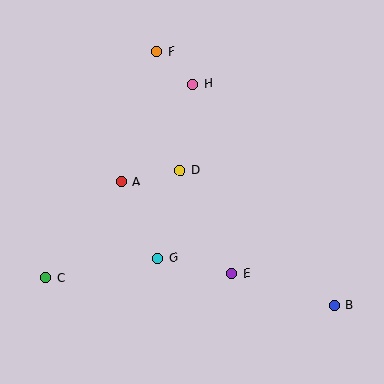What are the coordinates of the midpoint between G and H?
The midpoint between G and H is at (175, 171).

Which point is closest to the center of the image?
Point D at (180, 170) is closest to the center.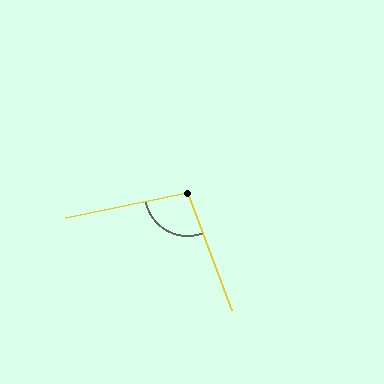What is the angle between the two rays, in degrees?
Approximately 99 degrees.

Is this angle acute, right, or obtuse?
It is obtuse.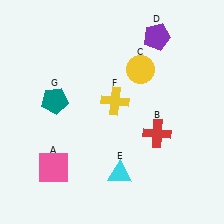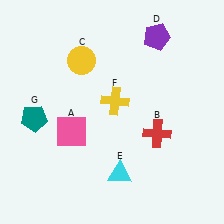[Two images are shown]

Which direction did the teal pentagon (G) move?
The teal pentagon (G) moved left.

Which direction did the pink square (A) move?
The pink square (A) moved up.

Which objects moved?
The objects that moved are: the pink square (A), the yellow circle (C), the teal pentagon (G).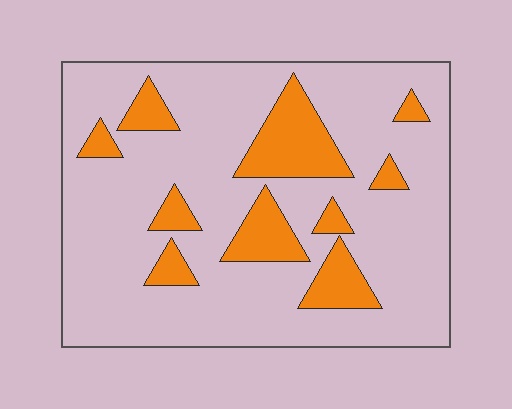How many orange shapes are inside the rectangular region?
10.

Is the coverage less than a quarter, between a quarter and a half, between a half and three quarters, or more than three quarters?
Less than a quarter.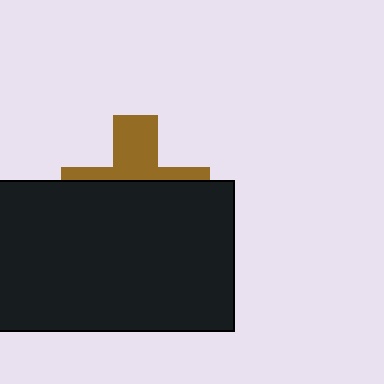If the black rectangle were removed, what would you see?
You would see the complete brown cross.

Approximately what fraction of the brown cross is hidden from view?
Roughly 64% of the brown cross is hidden behind the black rectangle.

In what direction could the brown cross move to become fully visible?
The brown cross could move up. That would shift it out from behind the black rectangle entirely.